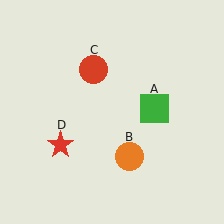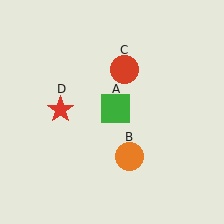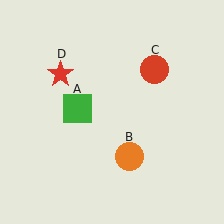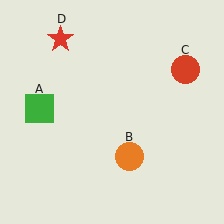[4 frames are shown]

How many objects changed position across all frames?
3 objects changed position: green square (object A), red circle (object C), red star (object D).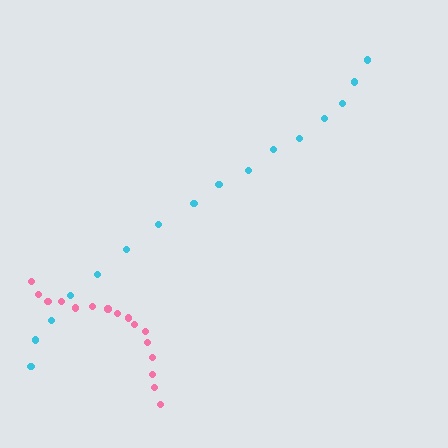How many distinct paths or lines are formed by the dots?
There are 2 distinct paths.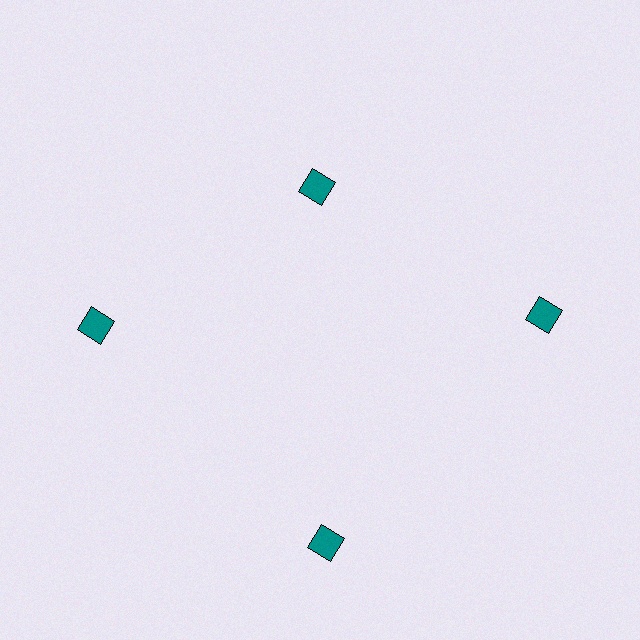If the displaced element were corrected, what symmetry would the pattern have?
It would have 4-fold rotational symmetry — the pattern would map onto itself every 90 degrees.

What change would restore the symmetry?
The symmetry would be restored by moving it outward, back onto the ring so that all 4 diamonds sit at equal angles and equal distance from the center.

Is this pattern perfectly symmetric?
No. The 4 teal diamonds are arranged in a ring, but one element near the 12 o'clock position is pulled inward toward the center, breaking the 4-fold rotational symmetry.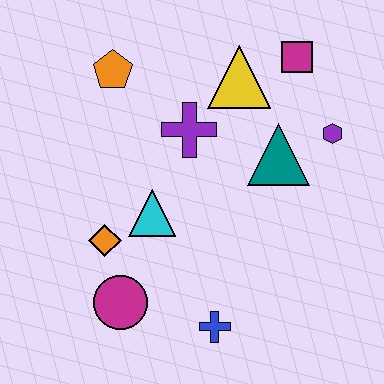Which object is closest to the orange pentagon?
The purple cross is closest to the orange pentagon.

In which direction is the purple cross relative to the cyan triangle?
The purple cross is above the cyan triangle.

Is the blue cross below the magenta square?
Yes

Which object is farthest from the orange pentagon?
The blue cross is farthest from the orange pentagon.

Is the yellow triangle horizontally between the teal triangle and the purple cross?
Yes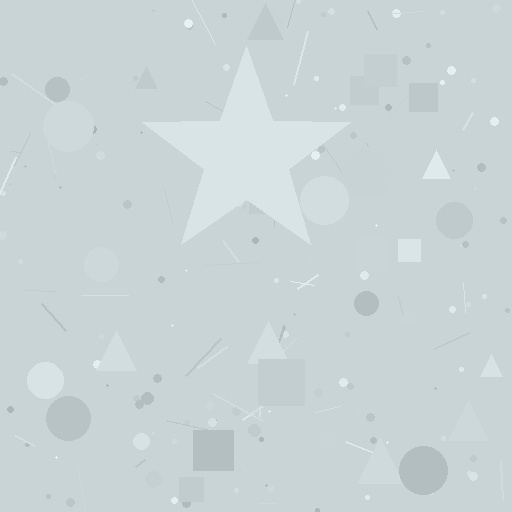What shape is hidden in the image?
A star is hidden in the image.